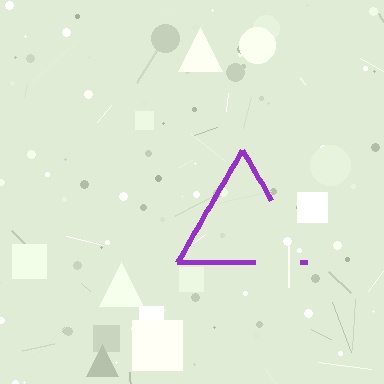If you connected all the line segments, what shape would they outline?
They would outline a triangle.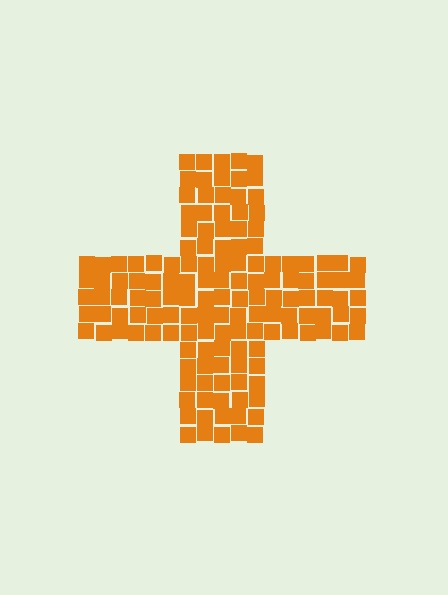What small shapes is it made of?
It is made of small squares.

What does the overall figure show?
The overall figure shows a cross.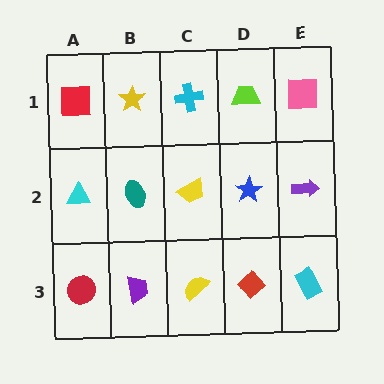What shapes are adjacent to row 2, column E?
A pink square (row 1, column E), a cyan rectangle (row 3, column E), a blue star (row 2, column D).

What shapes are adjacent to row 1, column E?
A purple arrow (row 2, column E), a lime trapezoid (row 1, column D).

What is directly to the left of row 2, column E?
A blue star.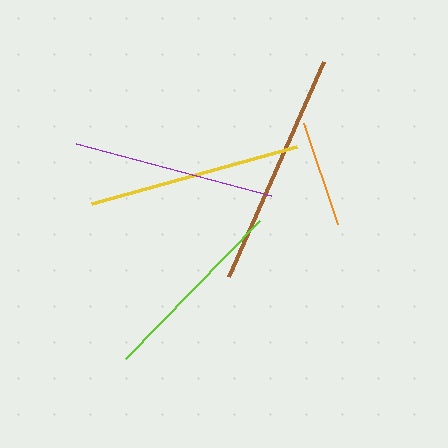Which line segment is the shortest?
The orange line is the shortest at approximately 106 pixels.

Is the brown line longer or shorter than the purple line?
The brown line is longer than the purple line.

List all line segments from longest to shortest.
From longest to shortest: brown, yellow, purple, lime, orange.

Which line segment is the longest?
The brown line is the longest at approximately 235 pixels.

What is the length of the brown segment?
The brown segment is approximately 235 pixels long.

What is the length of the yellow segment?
The yellow segment is approximately 212 pixels long.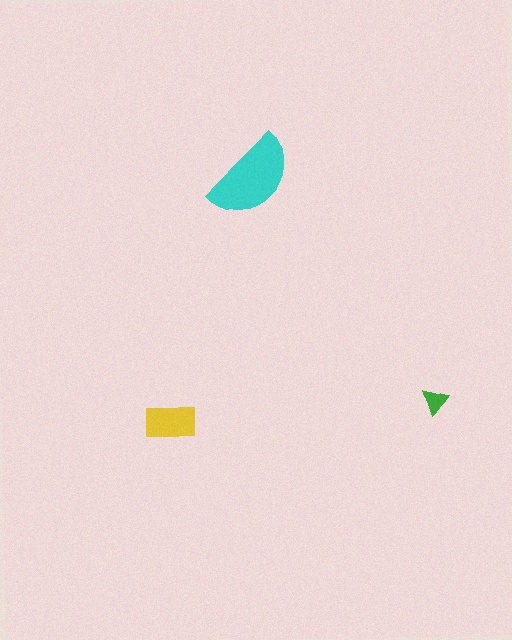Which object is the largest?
The cyan semicircle.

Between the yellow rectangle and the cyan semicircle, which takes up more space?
The cyan semicircle.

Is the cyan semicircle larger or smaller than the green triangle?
Larger.